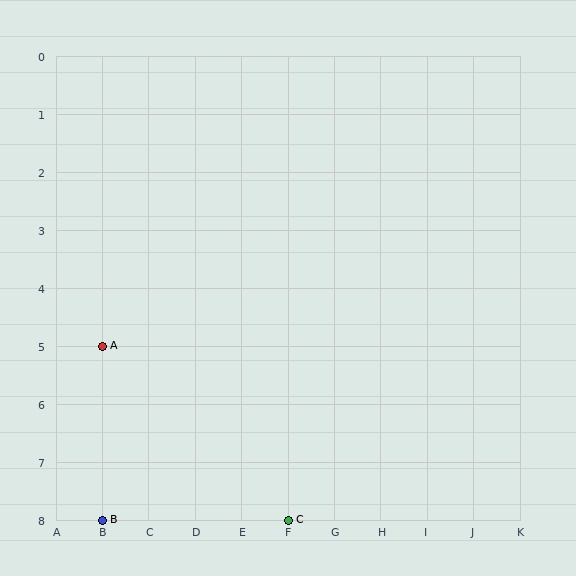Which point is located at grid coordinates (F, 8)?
Point C is at (F, 8).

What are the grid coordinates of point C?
Point C is at grid coordinates (F, 8).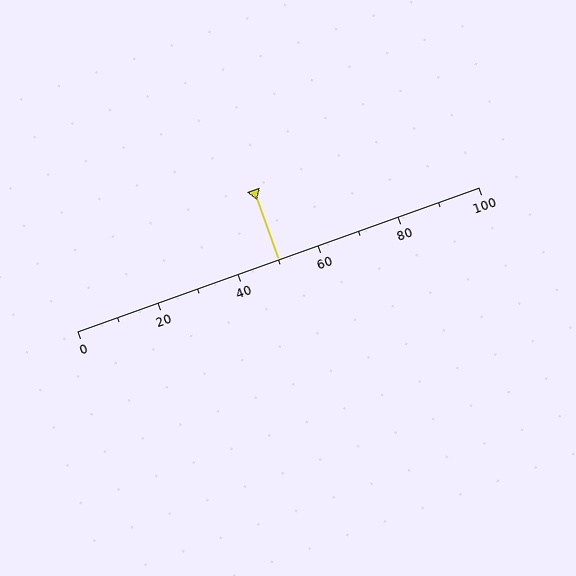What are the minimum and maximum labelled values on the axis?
The axis runs from 0 to 100.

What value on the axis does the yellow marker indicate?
The marker indicates approximately 50.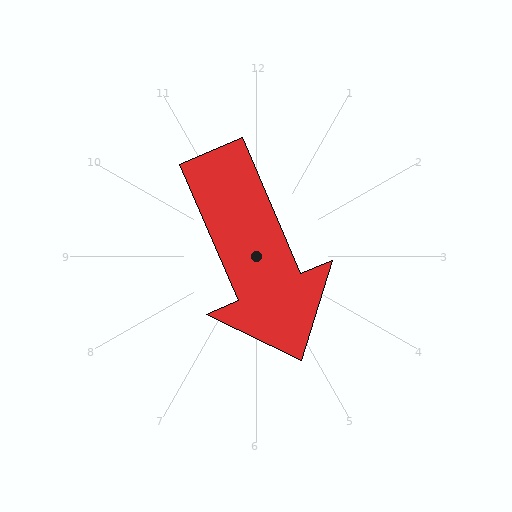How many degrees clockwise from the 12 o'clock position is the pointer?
Approximately 157 degrees.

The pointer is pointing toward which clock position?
Roughly 5 o'clock.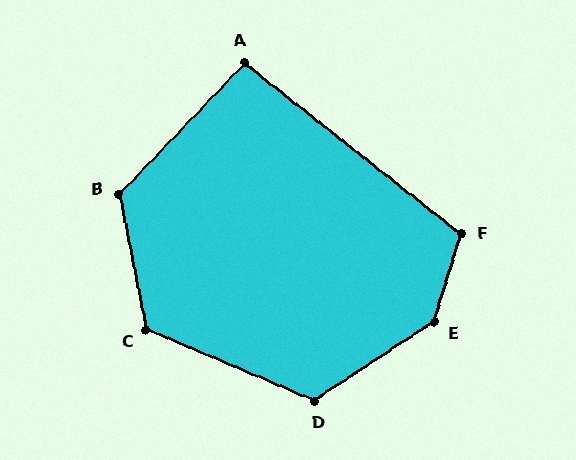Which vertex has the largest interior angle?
E, at approximately 140 degrees.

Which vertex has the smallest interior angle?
A, at approximately 95 degrees.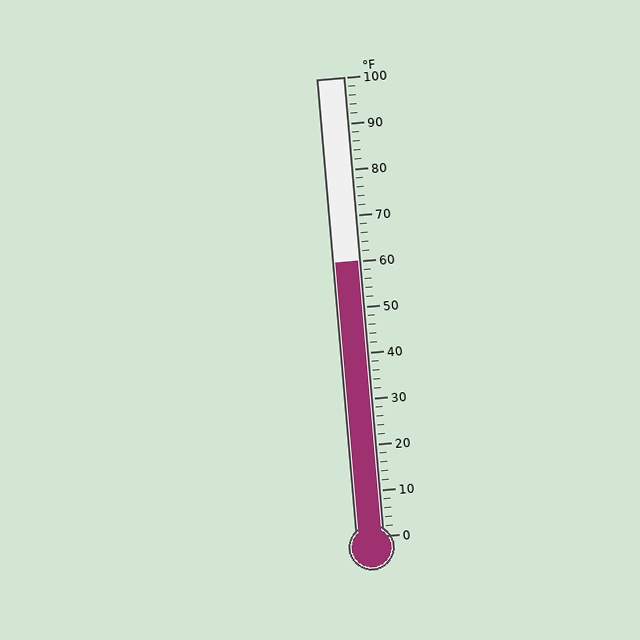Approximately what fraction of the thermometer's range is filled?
The thermometer is filled to approximately 60% of its range.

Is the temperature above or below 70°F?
The temperature is below 70°F.